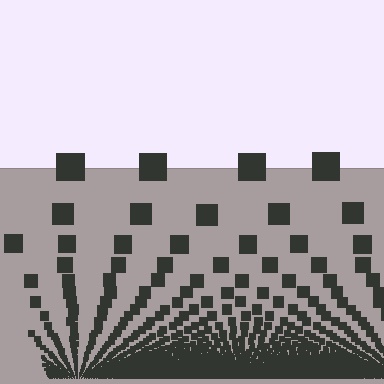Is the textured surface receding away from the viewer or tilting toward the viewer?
The surface appears to tilt toward the viewer. Texture elements get larger and sparser toward the top.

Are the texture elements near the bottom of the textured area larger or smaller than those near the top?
Smaller. The gradient is inverted — elements near the bottom are smaller and denser.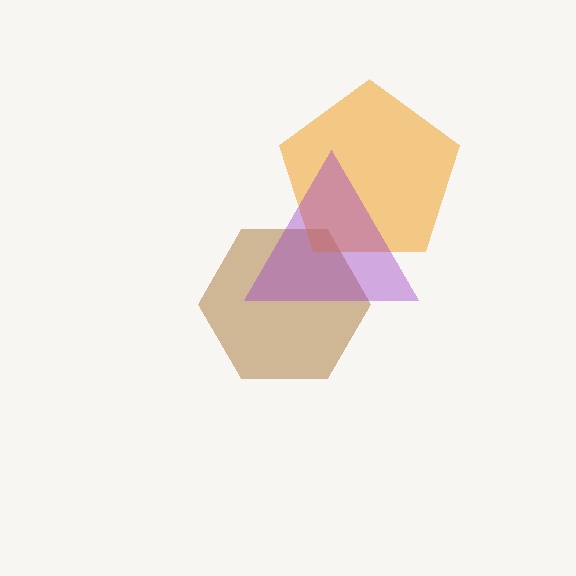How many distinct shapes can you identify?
There are 3 distinct shapes: a brown hexagon, an orange pentagon, a purple triangle.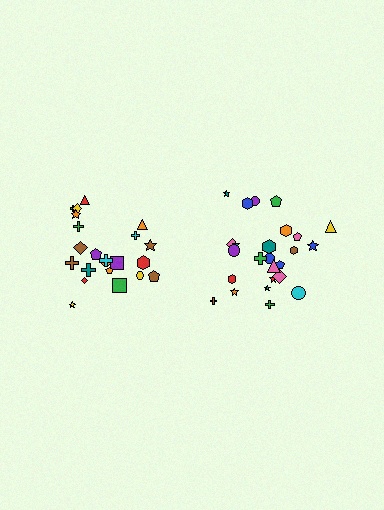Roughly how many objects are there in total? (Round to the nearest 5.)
Roughly 45 objects in total.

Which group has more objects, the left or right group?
The right group.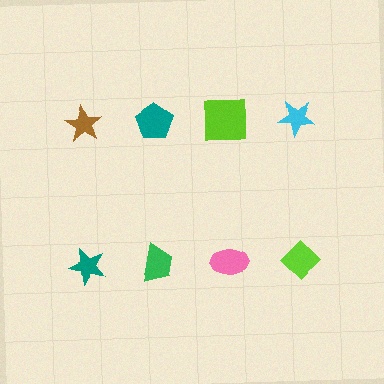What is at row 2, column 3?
A pink ellipse.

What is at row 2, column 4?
A lime diamond.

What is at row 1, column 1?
A brown star.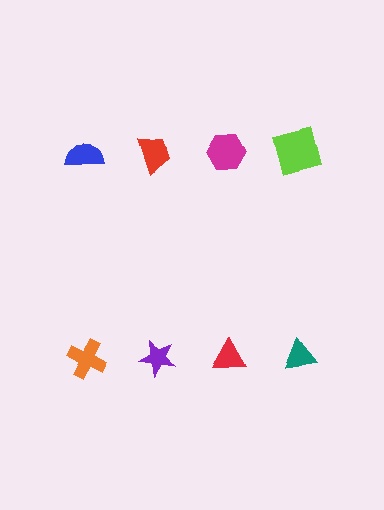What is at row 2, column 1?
An orange cross.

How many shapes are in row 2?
4 shapes.